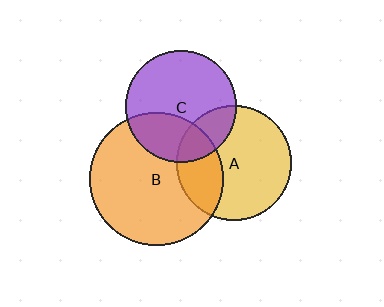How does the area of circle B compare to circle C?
Approximately 1.4 times.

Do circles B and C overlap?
Yes.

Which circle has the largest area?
Circle B (orange).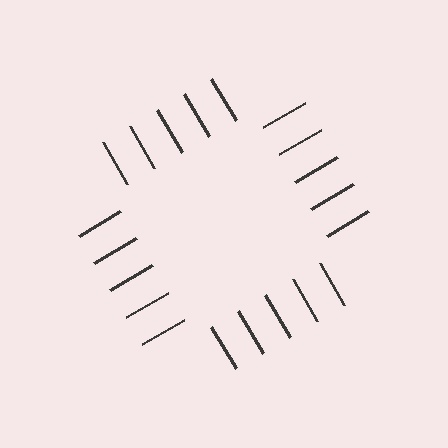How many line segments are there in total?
20 — 5 along each of the 4 edges.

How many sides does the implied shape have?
4 sides — the line-ends trace a square.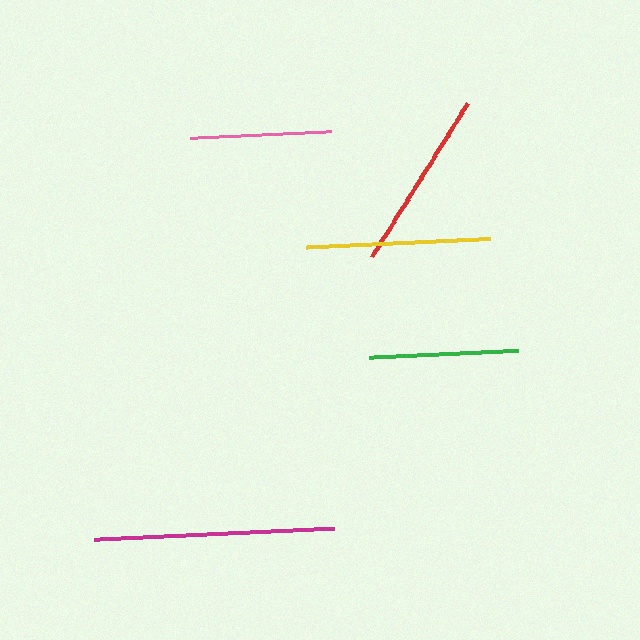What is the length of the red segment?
The red segment is approximately 181 pixels long.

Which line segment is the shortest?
The pink line is the shortest at approximately 141 pixels.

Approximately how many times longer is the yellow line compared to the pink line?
The yellow line is approximately 1.3 times the length of the pink line.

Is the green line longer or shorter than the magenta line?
The magenta line is longer than the green line.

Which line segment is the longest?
The magenta line is the longest at approximately 240 pixels.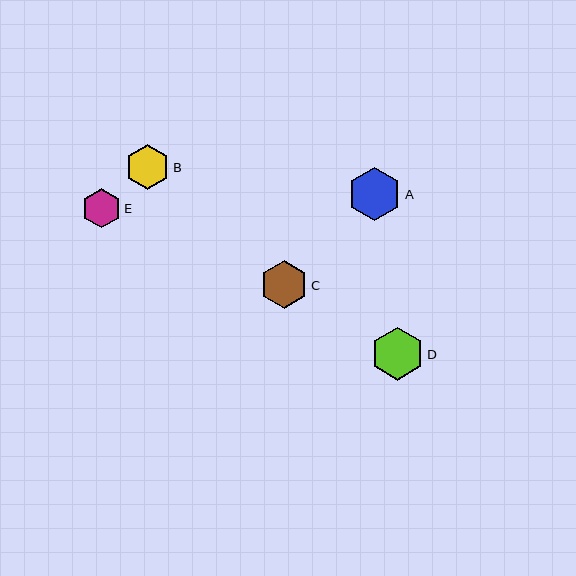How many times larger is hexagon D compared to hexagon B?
Hexagon D is approximately 1.2 times the size of hexagon B.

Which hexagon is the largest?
Hexagon A is the largest with a size of approximately 53 pixels.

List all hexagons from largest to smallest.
From largest to smallest: A, D, C, B, E.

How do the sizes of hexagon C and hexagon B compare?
Hexagon C and hexagon B are approximately the same size.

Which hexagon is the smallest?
Hexagon E is the smallest with a size of approximately 39 pixels.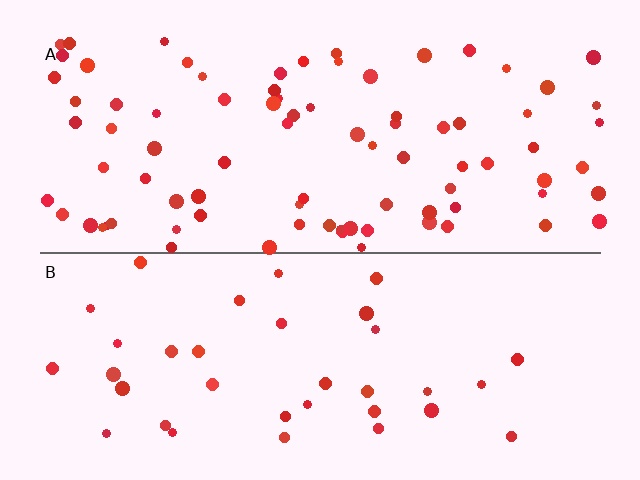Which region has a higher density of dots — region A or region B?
A (the top).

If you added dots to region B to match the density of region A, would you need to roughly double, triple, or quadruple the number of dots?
Approximately double.